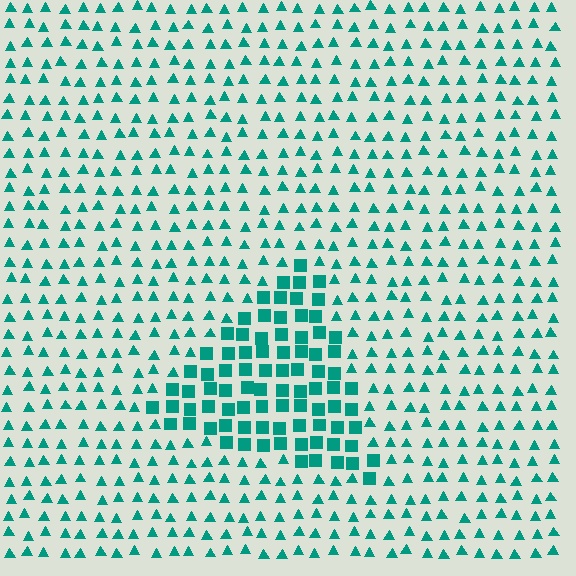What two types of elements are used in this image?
The image uses squares inside the triangle region and triangles outside it.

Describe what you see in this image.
The image is filled with small teal elements arranged in a uniform grid. A triangle-shaped region contains squares, while the surrounding area contains triangles. The boundary is defined purely by the change in element shape.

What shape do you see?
I see a triangle.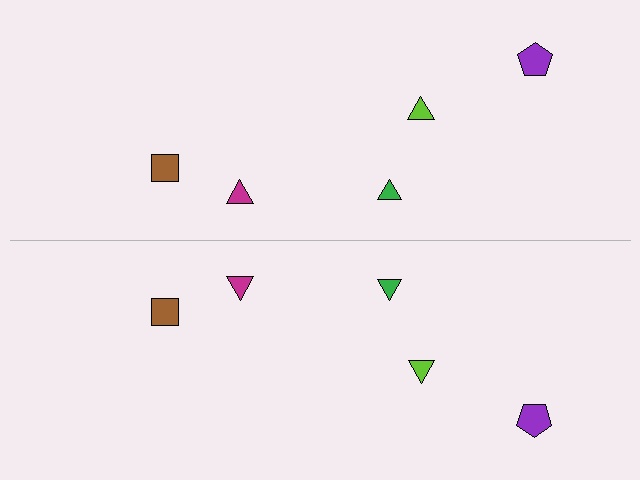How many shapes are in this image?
There are 10 shapes in this image.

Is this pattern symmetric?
Yes, this pattern has bilateral (reflection) symmetry.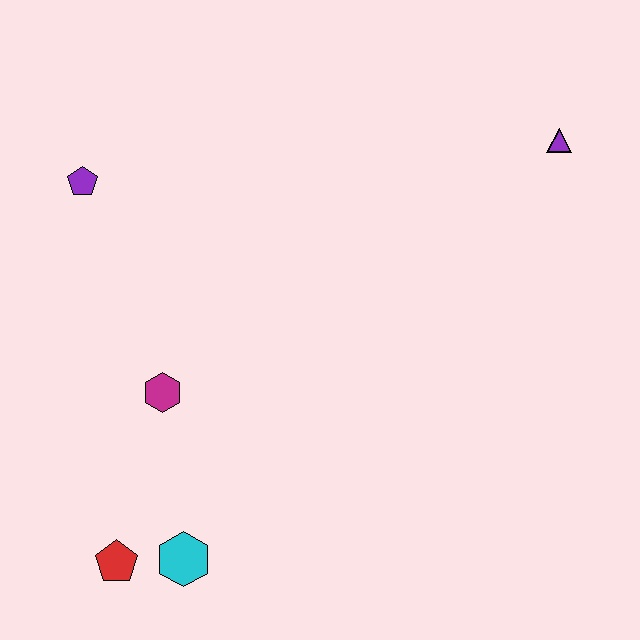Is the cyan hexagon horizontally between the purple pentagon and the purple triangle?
Yes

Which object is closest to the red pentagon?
The cyan hexagon is closest to the red pentagon.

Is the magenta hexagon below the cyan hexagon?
No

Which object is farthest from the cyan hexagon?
The purple triangle is farthest from the cyan hexagon.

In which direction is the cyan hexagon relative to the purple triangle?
The cyan hexagon is below the purple triangle.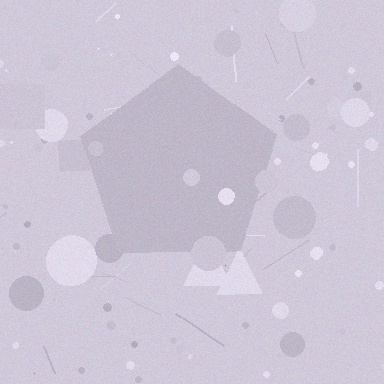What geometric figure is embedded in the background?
A pentagon is embedded in the background.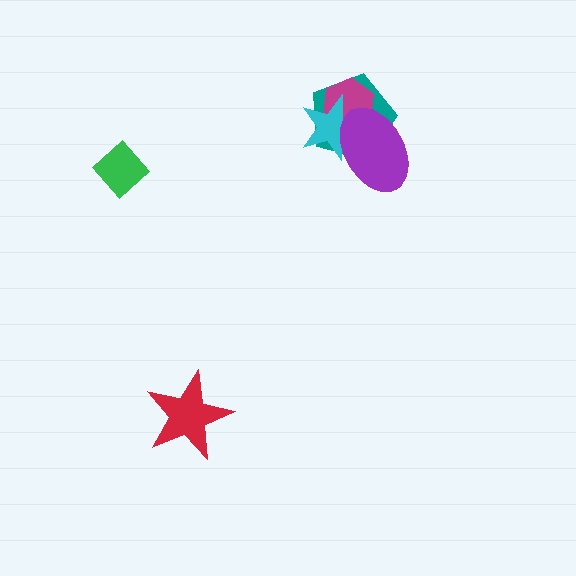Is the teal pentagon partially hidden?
Yes, it is partially covered by another shape.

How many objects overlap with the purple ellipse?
3 objects overlap with the purple ellipse.